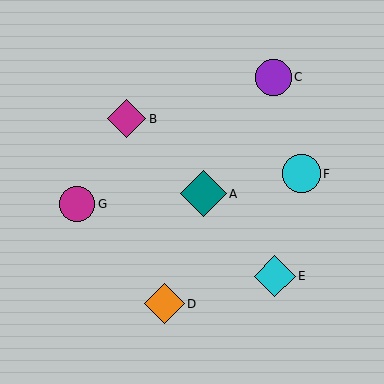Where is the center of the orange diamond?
The center of the orange diamond is at (164, 304).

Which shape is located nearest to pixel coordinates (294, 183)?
The cyan circle (labeled F) at (301, 174) is nearest to that location.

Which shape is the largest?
The teal diamond (labeled A) is the largest.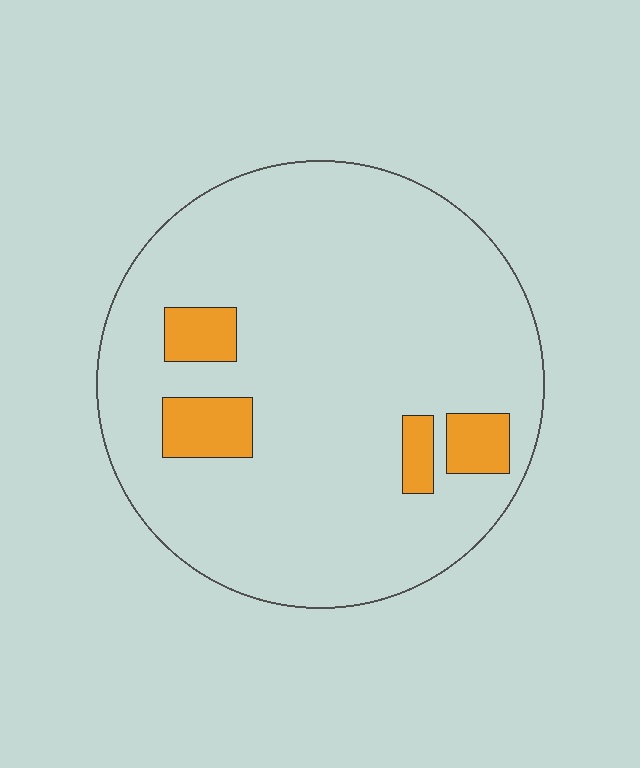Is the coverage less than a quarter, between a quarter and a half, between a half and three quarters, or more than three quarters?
Less than a quarter.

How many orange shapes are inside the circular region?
4.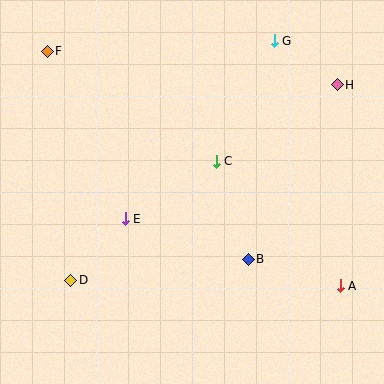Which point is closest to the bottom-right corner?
Point A is closest to the bottom-right corner.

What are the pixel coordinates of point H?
Point H is at (337, 85).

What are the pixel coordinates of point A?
Point A is at (340, 286).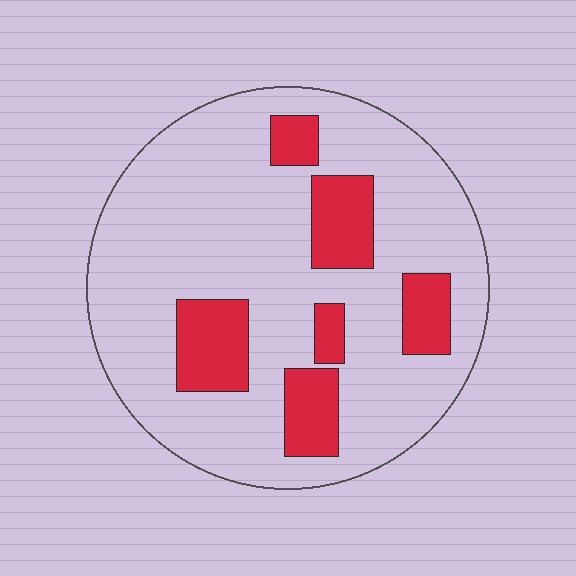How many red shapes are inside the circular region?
6.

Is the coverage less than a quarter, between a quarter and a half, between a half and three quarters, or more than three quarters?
Less than a quarter.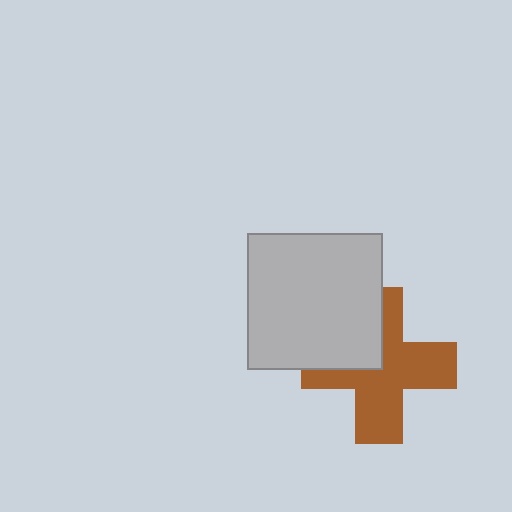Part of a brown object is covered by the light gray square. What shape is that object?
It is a cross.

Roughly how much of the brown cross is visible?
Most of it is visible (roughly 70%).